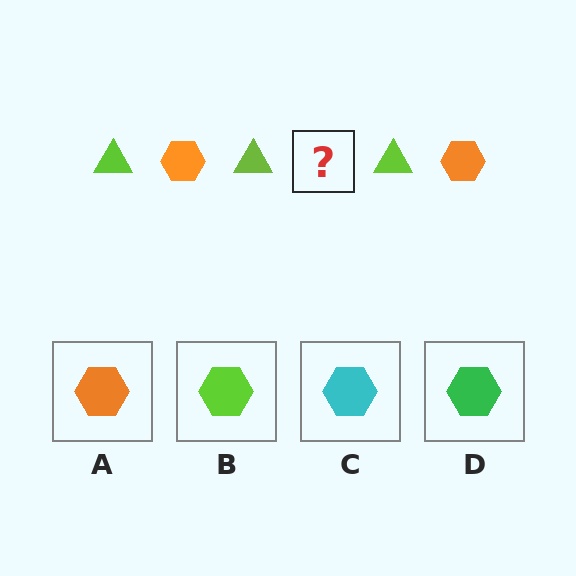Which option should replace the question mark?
Option A.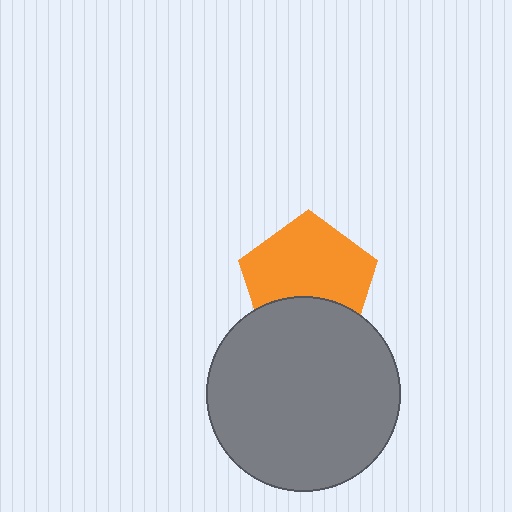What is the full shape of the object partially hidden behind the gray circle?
The partially hidden object is an orange pentagon.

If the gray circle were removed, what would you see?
You would see the complete orange pentagon.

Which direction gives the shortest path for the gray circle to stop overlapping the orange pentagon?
Moving down gives the shortest separation.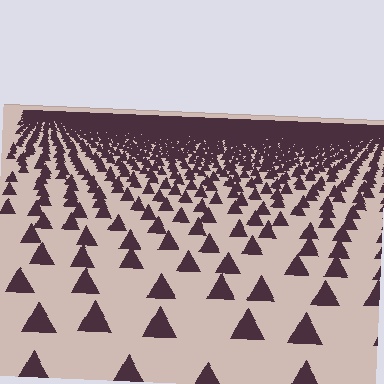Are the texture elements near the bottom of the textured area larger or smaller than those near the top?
Larger. Near the bottom, elements are closer to the viewer and appear at a bigger on-screen size.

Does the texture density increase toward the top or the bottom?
Density increases toward the top.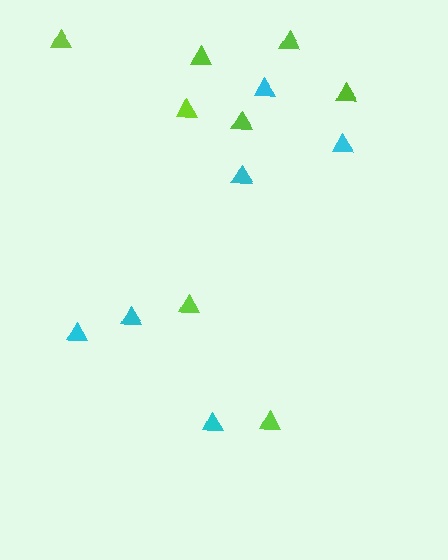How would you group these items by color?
There are 2 groups: one group of cyan triangles (6) and one group of lime triangles (8).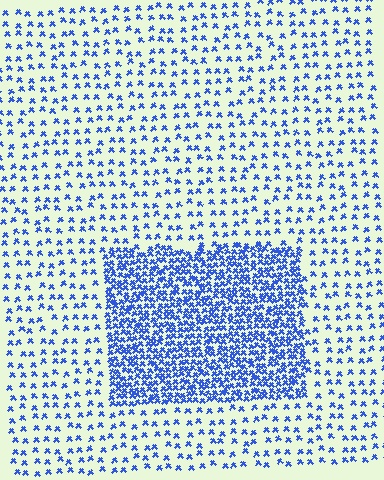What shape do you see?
I see a rectangle.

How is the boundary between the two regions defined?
The boundary is defined by a change in element density (approximately 2.9x ratio). All elements are the same color, size, and shape.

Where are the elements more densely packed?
The elements are more densely packed inside the rectangle boundary.